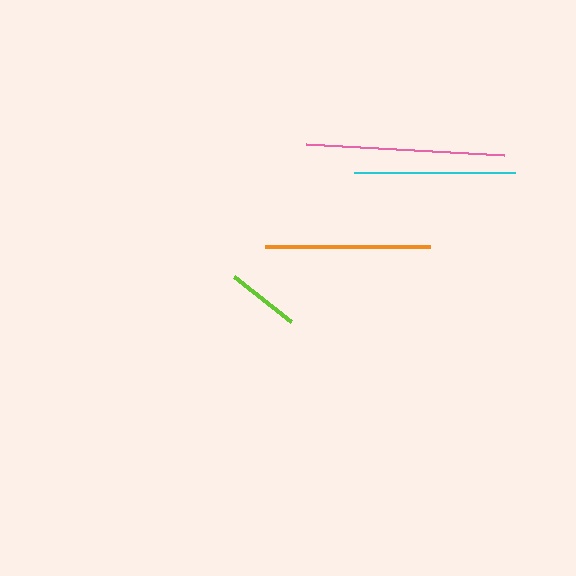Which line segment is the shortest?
The lime line is the shortest at approximately 73 pixels.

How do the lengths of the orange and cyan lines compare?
The orange and cyan lines are approximately the same length.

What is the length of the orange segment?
The orange segment is approximately 166 pixels long.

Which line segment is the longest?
The pink line is the longest at approximately 198 pixels.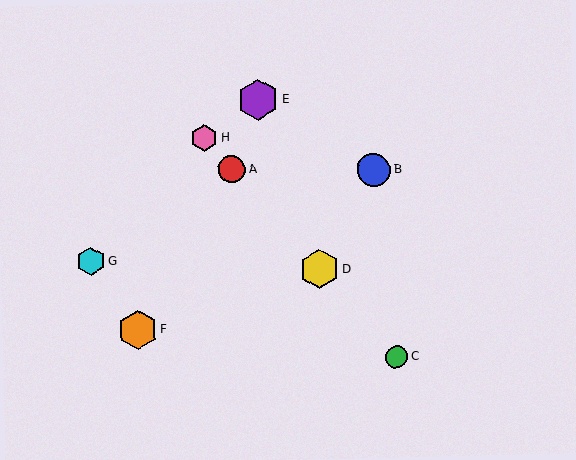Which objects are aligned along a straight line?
Objects A, C, D, H are aligned along a straight line.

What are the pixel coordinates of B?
Object B is at (374, 170).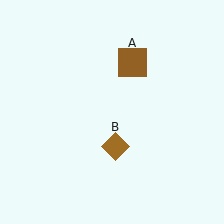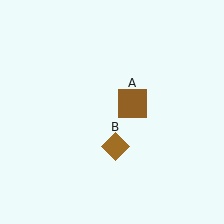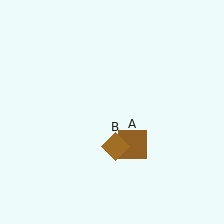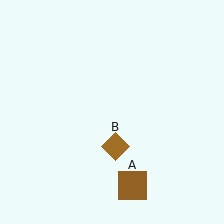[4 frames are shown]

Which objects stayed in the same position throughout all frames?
Brown diamond (object B) remained stationary.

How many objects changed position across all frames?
1 object changed position: brown square (object A).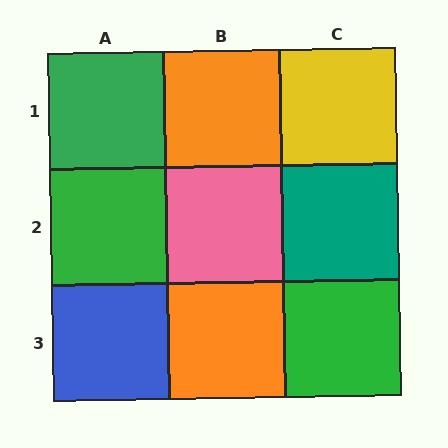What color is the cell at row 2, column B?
Pink.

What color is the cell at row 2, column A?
Green.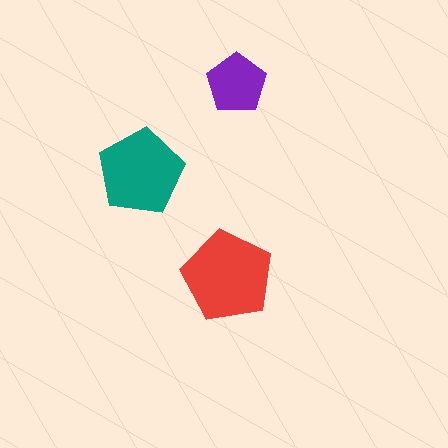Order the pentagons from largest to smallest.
the red one, the teal one, the purple one.